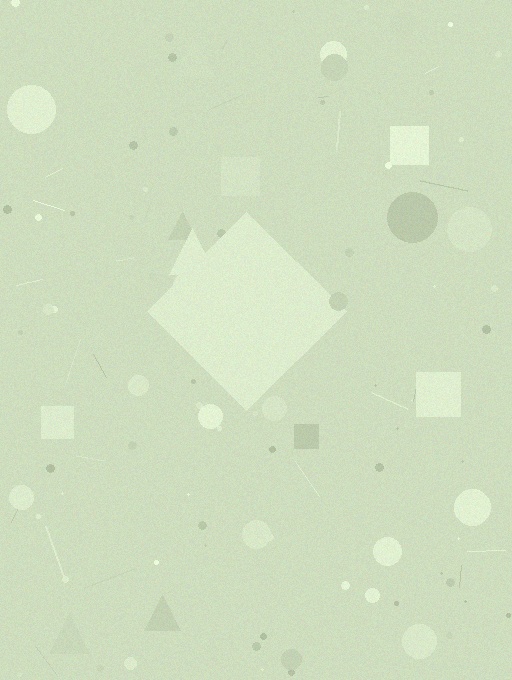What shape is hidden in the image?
A diamond is hidden in the image.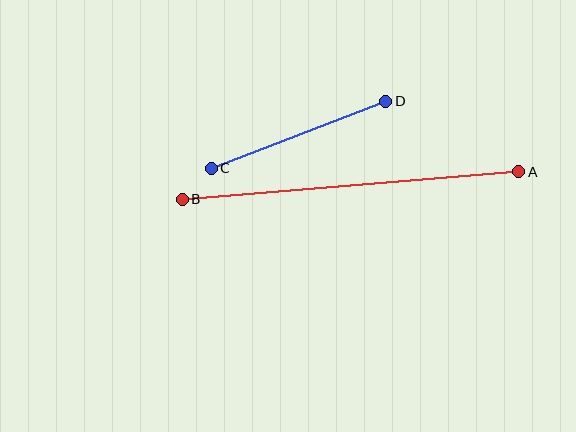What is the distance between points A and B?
The distance is approximately 338 pixels.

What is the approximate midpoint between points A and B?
The midpoint is at approximately (351, 185) pixels.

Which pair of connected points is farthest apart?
Points A and B are farthest apart.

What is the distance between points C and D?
The distance is approximately 187 pixels.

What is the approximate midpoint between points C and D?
The midpoint is at approximately (299, 135) pixels.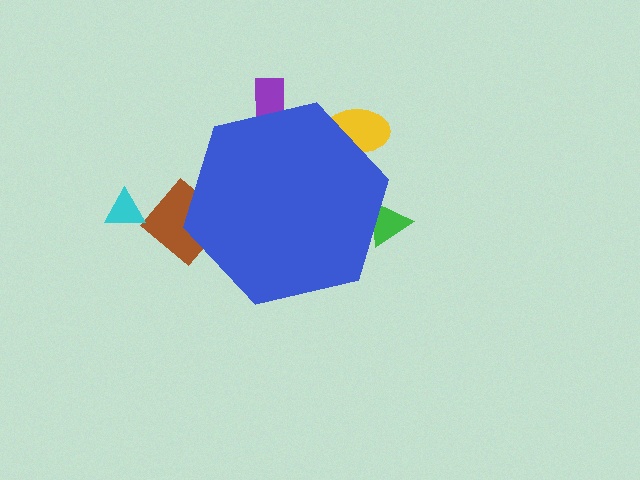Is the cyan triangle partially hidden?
No, the cyan triangle is fully visible.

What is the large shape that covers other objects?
A blue hexagon.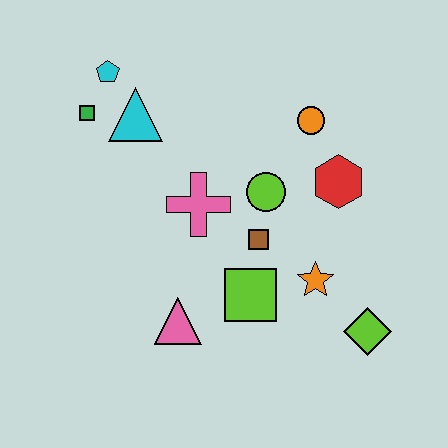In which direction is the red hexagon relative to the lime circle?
The red hexagon is to the right of the lime circle.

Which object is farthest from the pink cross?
The lime diamond is farthest from the pink cross.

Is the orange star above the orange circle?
No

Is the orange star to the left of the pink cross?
No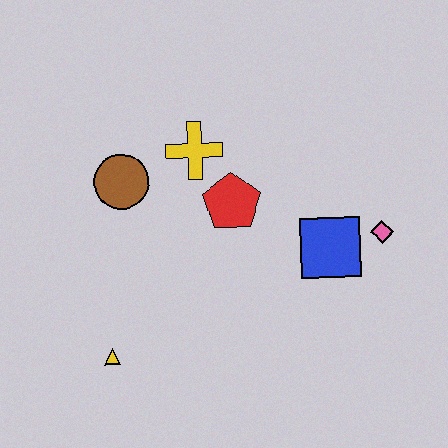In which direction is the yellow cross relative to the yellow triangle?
The yellow cross is above the yellow triangle.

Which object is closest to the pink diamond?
The blue square is closest to the pink diamond.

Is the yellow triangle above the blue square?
No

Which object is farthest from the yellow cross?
The yellow triangle is farthest from the yellow cross.